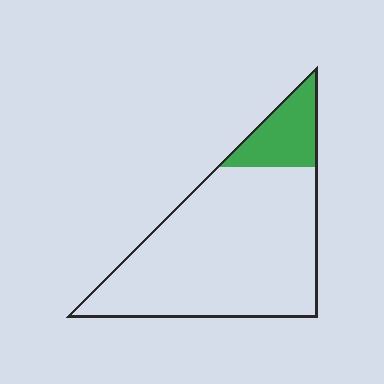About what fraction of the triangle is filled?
About one sixth (1/6).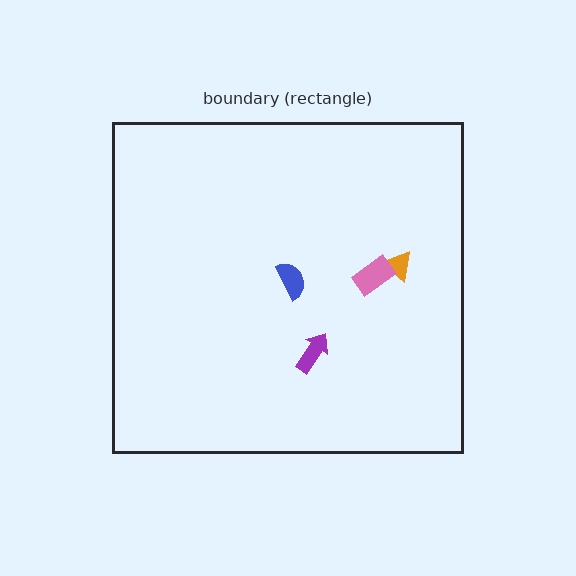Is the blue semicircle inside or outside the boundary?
Inside.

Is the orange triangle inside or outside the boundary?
Inside.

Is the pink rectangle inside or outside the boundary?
Inside.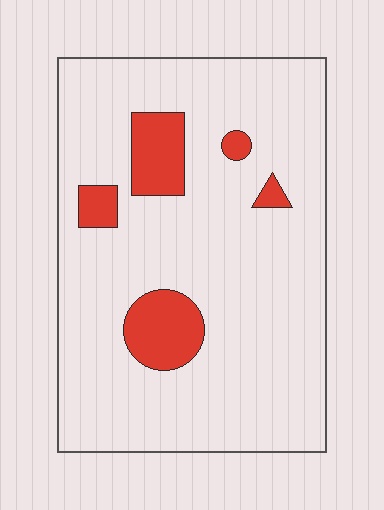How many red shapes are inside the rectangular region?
5.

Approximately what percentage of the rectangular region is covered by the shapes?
Approximately 10%.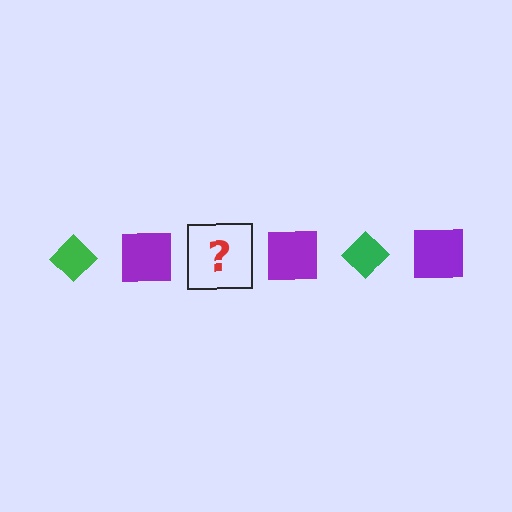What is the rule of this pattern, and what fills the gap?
The rule is that the pattern alternates between green diamond and purple square. The gap should be filled with a green diamond.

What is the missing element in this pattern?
The missing element is a green diamond.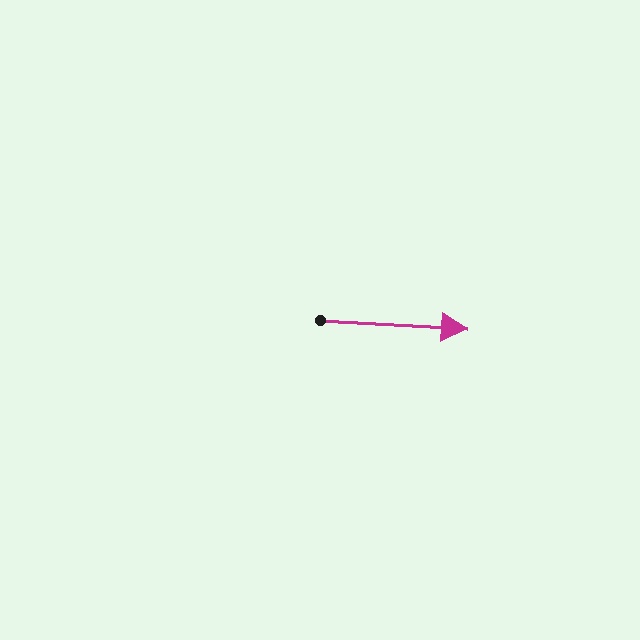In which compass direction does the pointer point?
East.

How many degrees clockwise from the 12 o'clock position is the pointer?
Approximately 93 degrees.